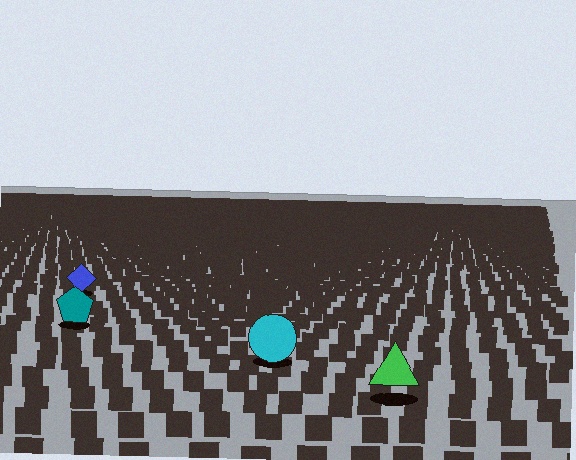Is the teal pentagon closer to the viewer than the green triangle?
No. The green triangle is closer — you can tell from the texture gradient: the ground texture is coarser near it.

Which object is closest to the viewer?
The green triangle is closest. The texture marks near it are larger and more spread out.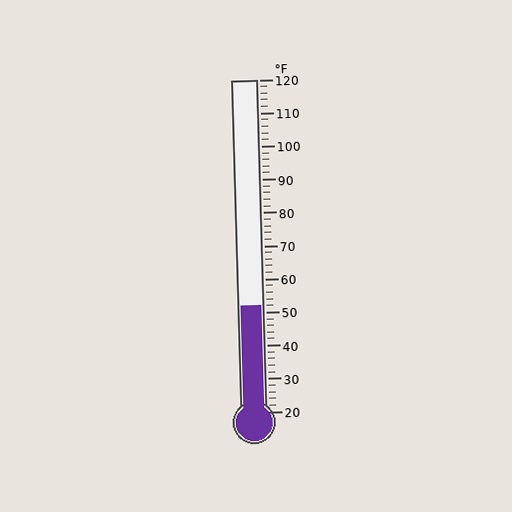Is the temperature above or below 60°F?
The temperature is below 60°F.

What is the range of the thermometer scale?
The thermometer scale ranges from 20°F to 120°F.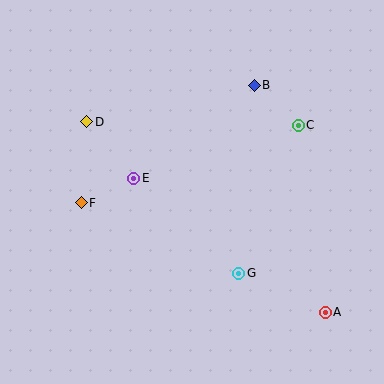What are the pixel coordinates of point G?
Point G is at (239, 273).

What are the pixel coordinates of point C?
Point C is at (298, 125).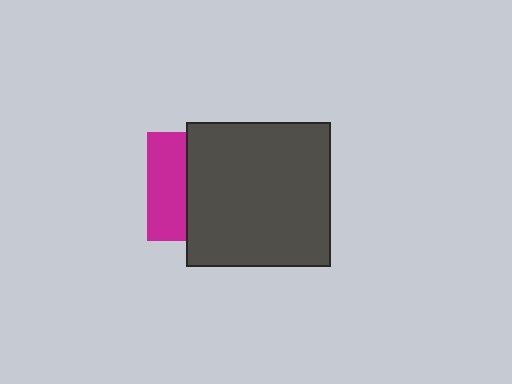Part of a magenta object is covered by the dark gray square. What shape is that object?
It is a square.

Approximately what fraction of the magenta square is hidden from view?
Roughly 65% of the magenta square is hidden behind the dark gray square.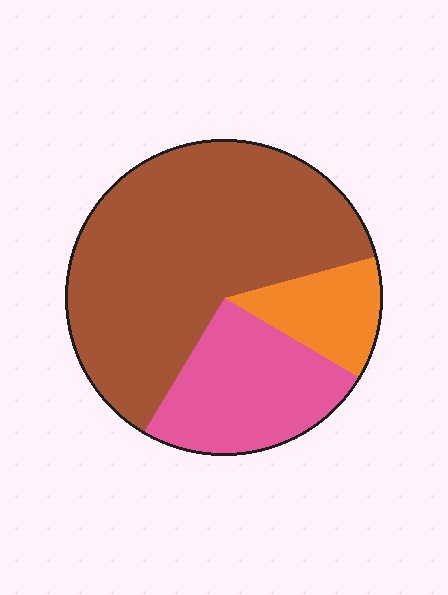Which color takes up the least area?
Orange, at roughly 15%.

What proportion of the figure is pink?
Pink covers 25% of the figure.